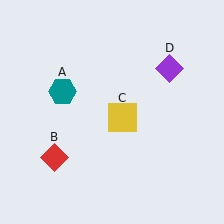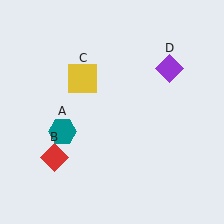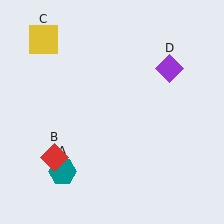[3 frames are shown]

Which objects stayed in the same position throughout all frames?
Red diamond (object B) and purple diamond (object D) remained stationary.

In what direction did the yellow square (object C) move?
The yellow square (object C) moved up and to the left.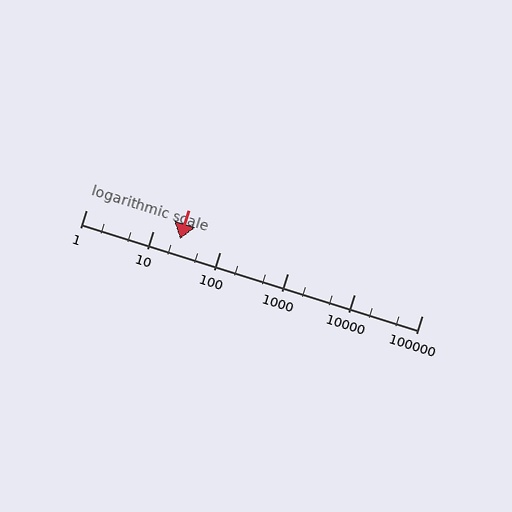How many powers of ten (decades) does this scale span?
The scale spans 5 decades, from 1 to 100000.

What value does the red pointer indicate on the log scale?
The pointer indicates approximately 25.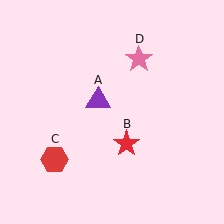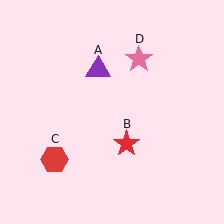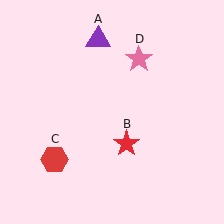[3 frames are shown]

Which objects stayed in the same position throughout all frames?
Red star (object B) and red hexagon (object C) and pink star (object D) remained stationary.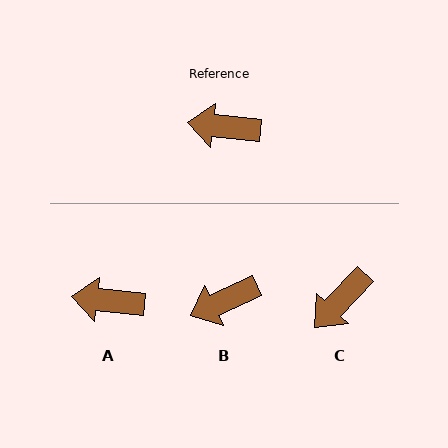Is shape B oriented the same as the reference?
No, it is off by about 31 degrees.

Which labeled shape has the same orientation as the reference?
A.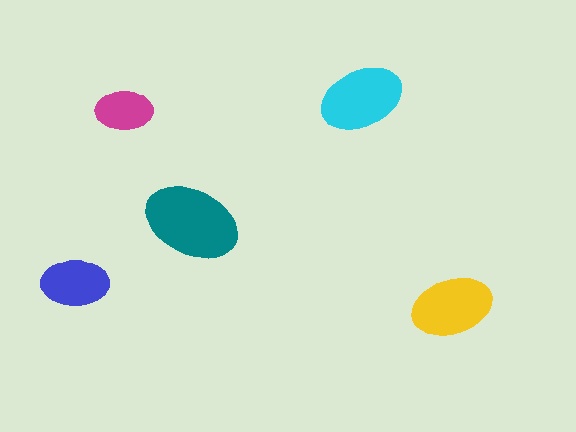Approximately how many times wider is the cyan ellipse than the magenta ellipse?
About 1.5 times wider.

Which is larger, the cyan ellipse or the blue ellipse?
The cyan one.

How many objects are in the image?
There are 5 objects in the image.